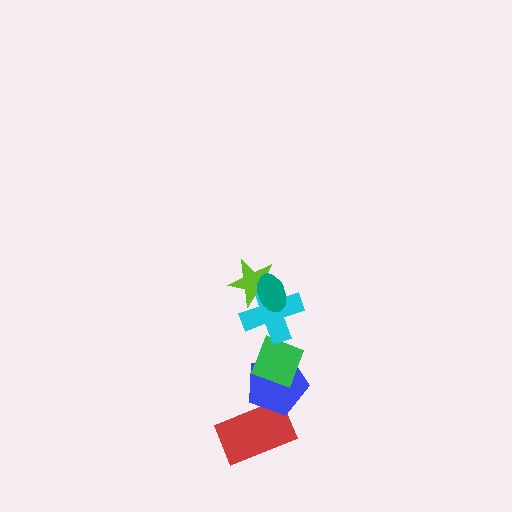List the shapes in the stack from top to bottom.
From top to bottom: the teal ellipse, the lime star, the cyan cross, the green diamond, the blue pentagon, the red rectangle.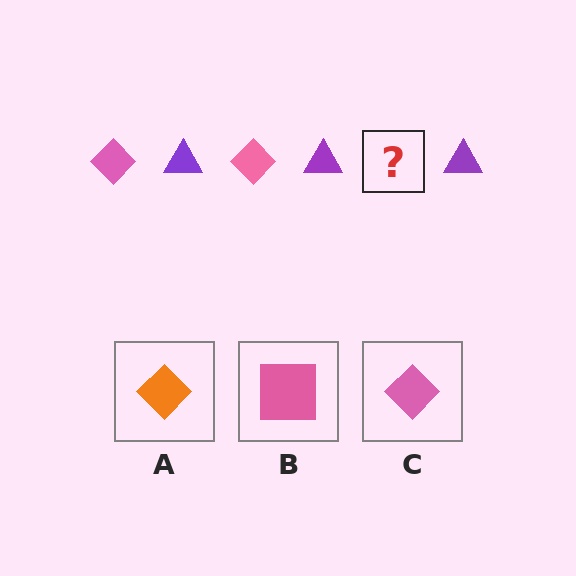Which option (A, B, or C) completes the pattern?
C.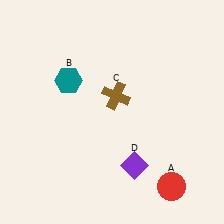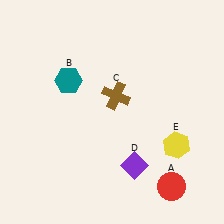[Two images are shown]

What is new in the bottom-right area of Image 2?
A yellow hexagon (E) was added in the bottom-right area of Image 2.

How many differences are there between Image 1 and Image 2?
There is 1 difference between the two images.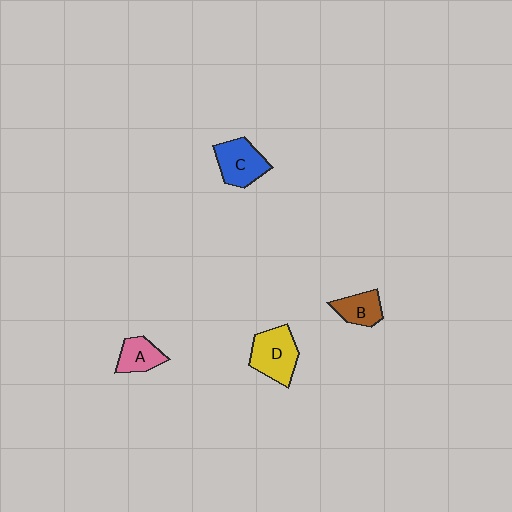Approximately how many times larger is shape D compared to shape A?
Approximately 1.6 times.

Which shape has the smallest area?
Shape A (pink).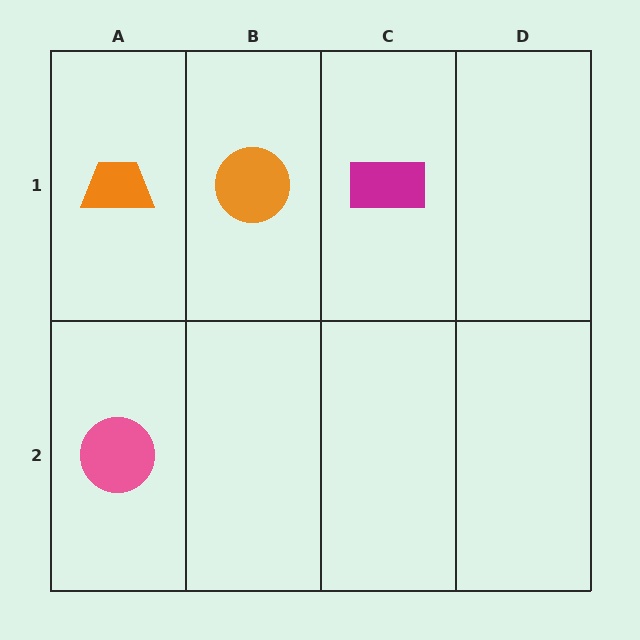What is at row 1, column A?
An orange trapezoid.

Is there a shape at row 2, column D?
No, that cell is empty.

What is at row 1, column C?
A magenta rectangle.